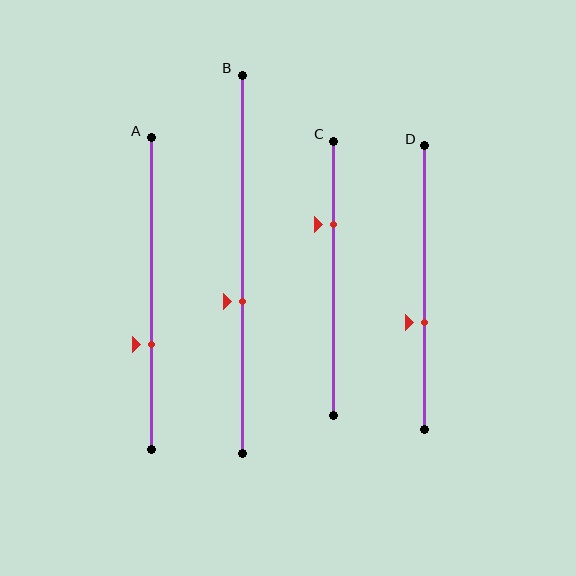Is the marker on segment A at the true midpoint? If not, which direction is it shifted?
No, the marker on segment A is shifted downward by about 16% of the segment length.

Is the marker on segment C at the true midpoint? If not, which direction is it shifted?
No, the marker on segment C is shifted upward by about 20% of the segment length.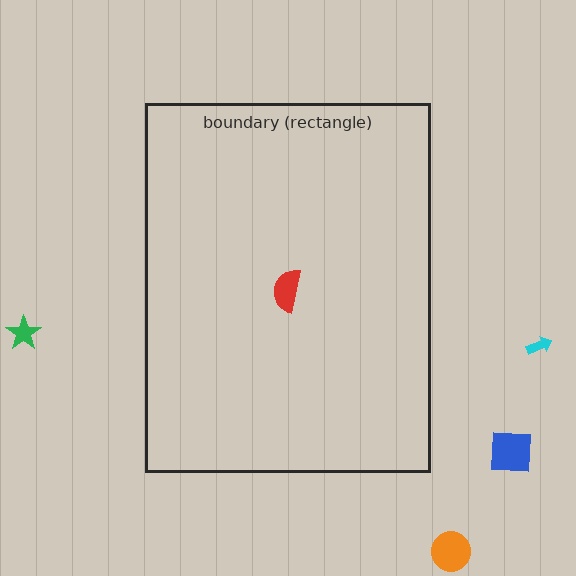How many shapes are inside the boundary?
1 inside, 4 outside.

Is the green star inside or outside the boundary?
Outside.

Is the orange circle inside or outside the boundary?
Outside.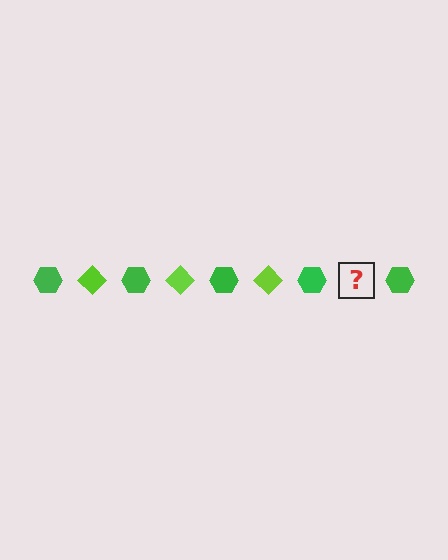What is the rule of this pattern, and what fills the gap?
The rule is that the pattern alternates between green hexagon and lime diamond. The gap should be filled with a lime diamond.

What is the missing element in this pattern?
The missing element is a lime diamond.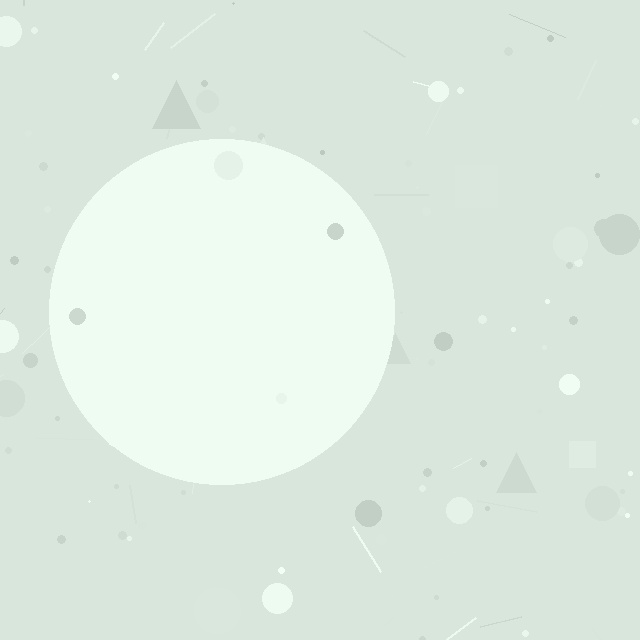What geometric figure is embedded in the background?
A circle is embedded in the background.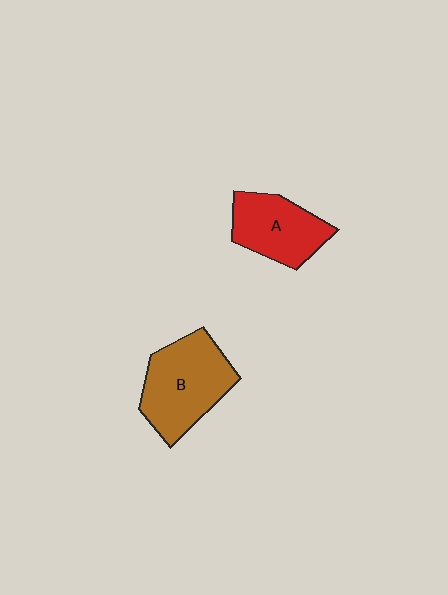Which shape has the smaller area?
Shape A (red).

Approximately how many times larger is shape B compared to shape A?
Approximately 1.3 times.